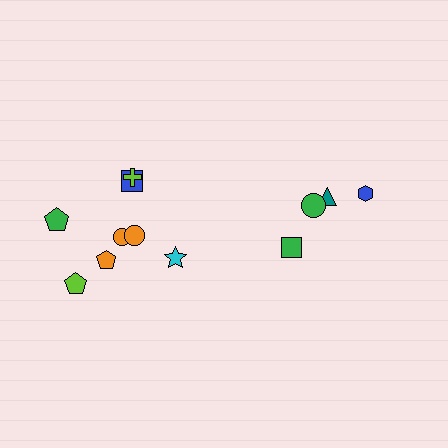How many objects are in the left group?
There are 8 objects.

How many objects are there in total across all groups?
There are 12 objects.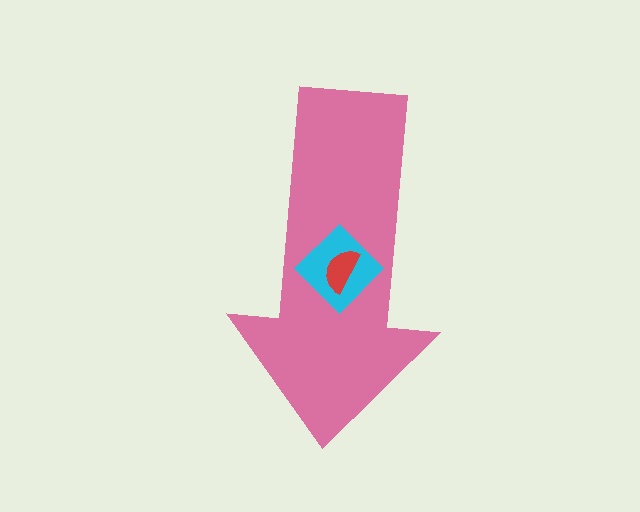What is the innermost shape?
The red semicircle.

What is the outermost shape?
The pink arrow.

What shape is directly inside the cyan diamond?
The red semicircle.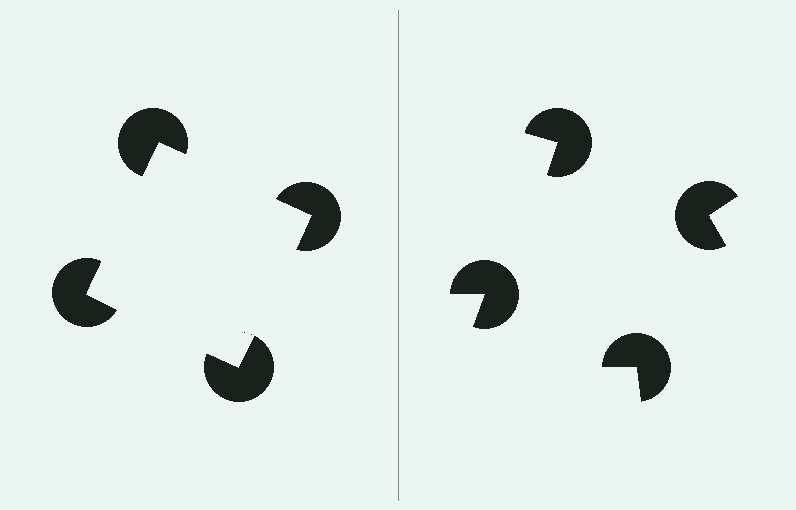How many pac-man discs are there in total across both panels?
8 — 4 on each side.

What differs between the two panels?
The pac-man discs are positioned identically on both sides; only the wedge orientations differ. On the left they align to a square; on the right they are misaligned.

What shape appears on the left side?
An illusory square.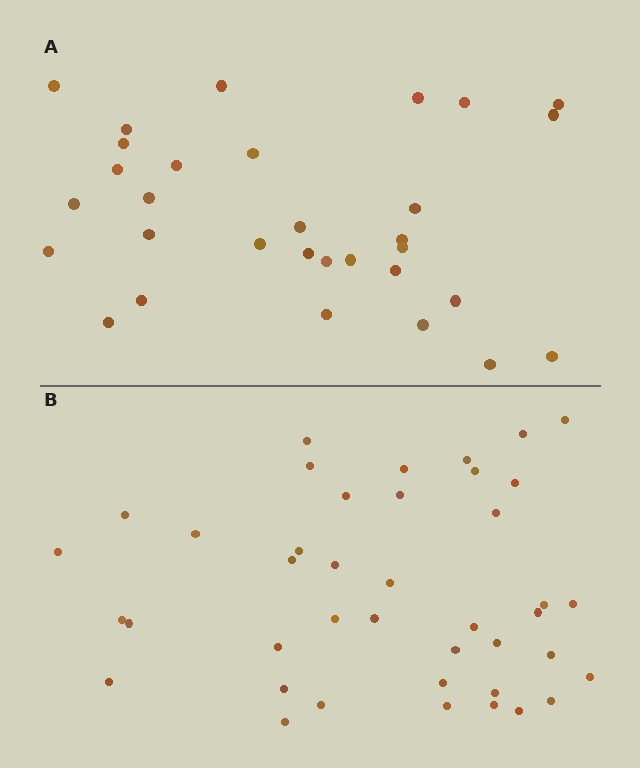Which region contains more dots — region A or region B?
Region B (the bottom region) has more dots.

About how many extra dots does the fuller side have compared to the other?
Region B has roughly 10 or so more dots than region A.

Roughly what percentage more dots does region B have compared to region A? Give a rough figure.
About 30% more.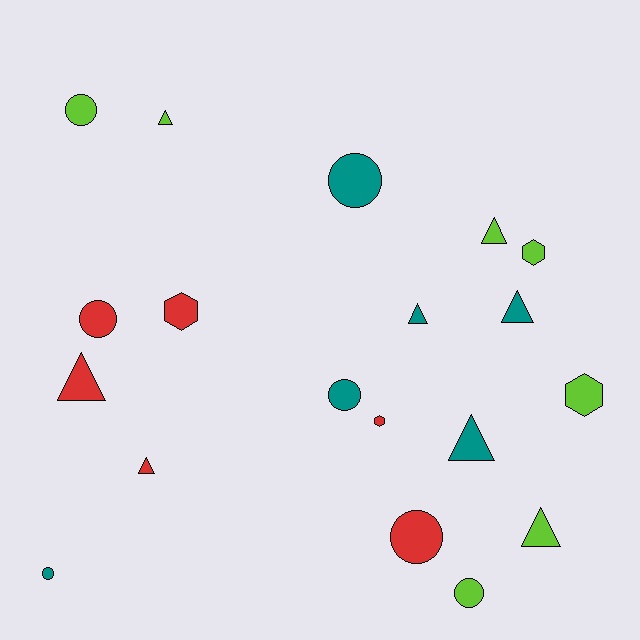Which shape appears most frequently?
Triangle, with 8 objects.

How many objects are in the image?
There are 19 objects.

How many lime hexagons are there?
There are 2 lime hexagons.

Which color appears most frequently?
Lime, with 7 objects.